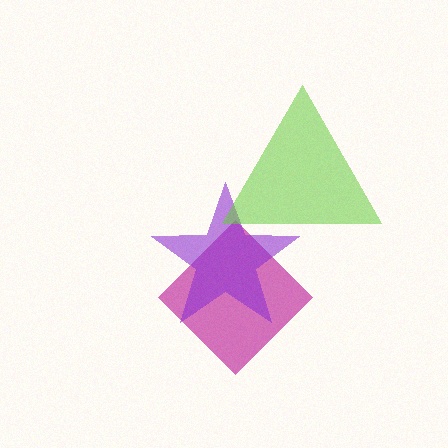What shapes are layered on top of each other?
The layered shapes are: a magenta diamond, a purple star, a lime triangle.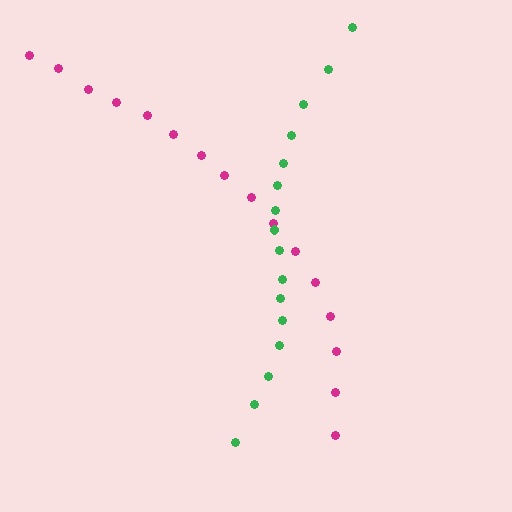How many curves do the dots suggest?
There are 2 distinct paths.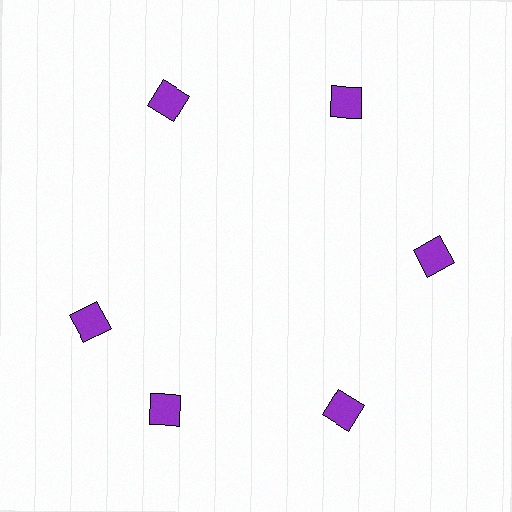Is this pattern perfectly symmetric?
No. The 6 purple diamonds are arranged in a ring, but one element near the 9 o'clock position is rotated out of alignment along the ring, breaking the 6-fold rotational symmetry.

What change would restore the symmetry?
The symmetry would be restored by rotating it back into even spacing with its neighbors so that all 6 diamonds sit at equal angles and equal distance from the center.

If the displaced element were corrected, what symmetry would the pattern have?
It would have 6-fold rotational symmetry — the pattern would map onto itself every 60 degrees.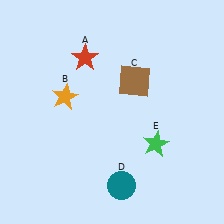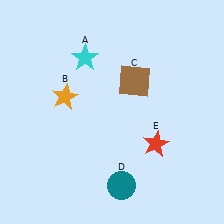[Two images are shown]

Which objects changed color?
A changed from red to cyan. E changed from green to red.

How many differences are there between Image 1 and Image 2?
There are 2 differences between the two images.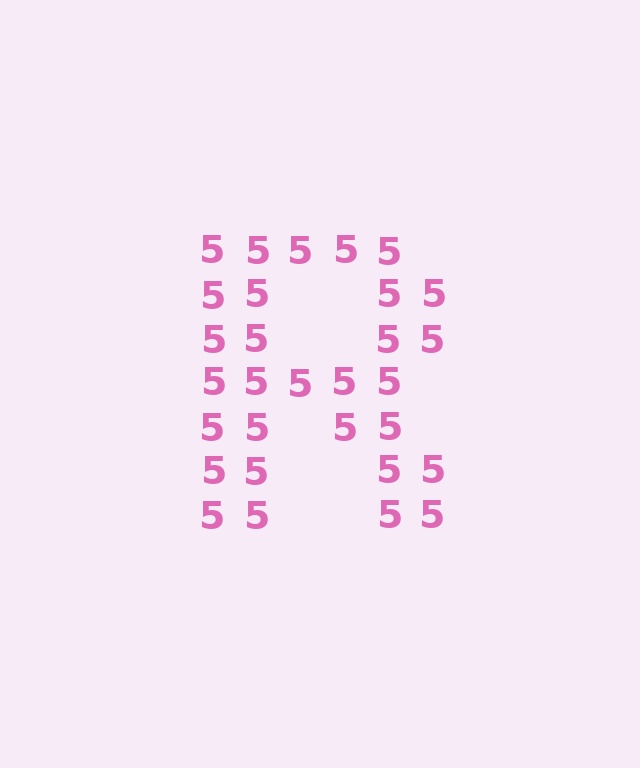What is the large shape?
The large shape is the letter R.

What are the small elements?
The small elements are digit 5's.